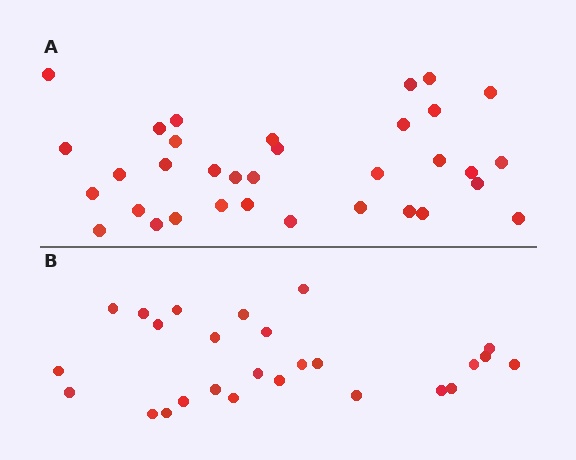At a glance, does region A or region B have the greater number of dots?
Region A (the top region) has more dots.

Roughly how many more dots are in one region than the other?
Region A has roughly 8 or so more dots than region B.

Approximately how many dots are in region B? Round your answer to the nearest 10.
About 30 dots. (The exact count is 26, which rounds to 30.)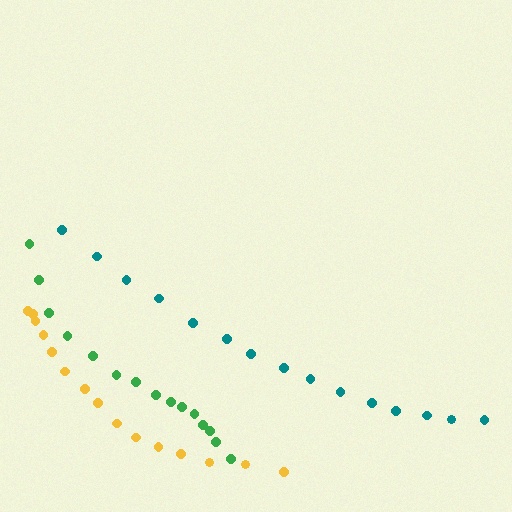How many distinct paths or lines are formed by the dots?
There are 3 distinct paths.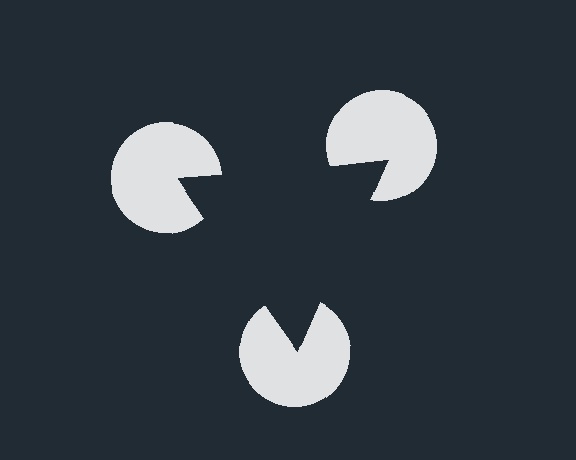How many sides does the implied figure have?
3 sides.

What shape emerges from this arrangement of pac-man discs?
An illusory triangle — its edges are inferred from the aligned wedge cuts in the pac-man discs, not physically drawn.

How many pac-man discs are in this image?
There are 3 — one at each vertex of the illusory triangle.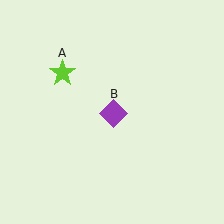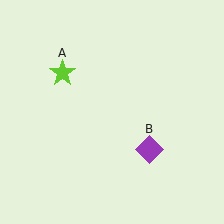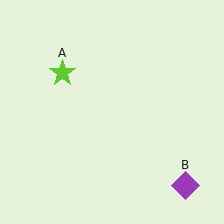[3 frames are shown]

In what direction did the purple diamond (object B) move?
The purple diamond (object B) moved down and to the right.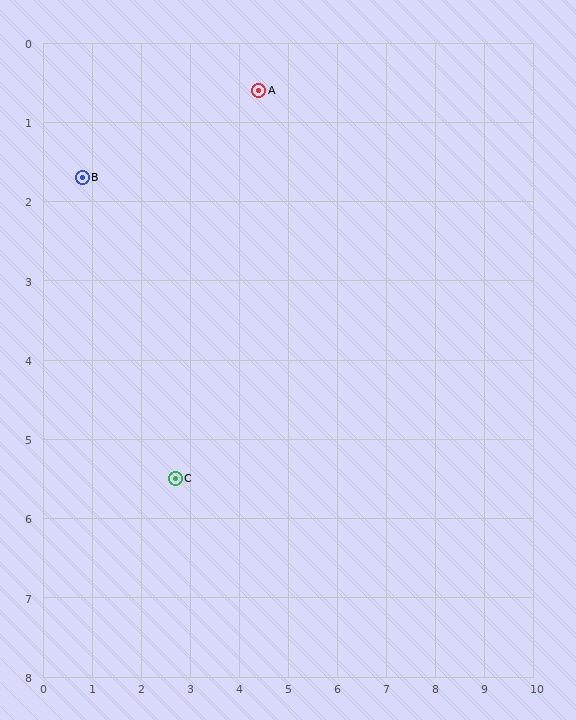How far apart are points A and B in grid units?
Points A and B are about 3.8 grid units apart.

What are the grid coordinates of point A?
Point A is at approximately (4.4, 0.6).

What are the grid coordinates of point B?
Point B is at approximately (0.8, 1.7).